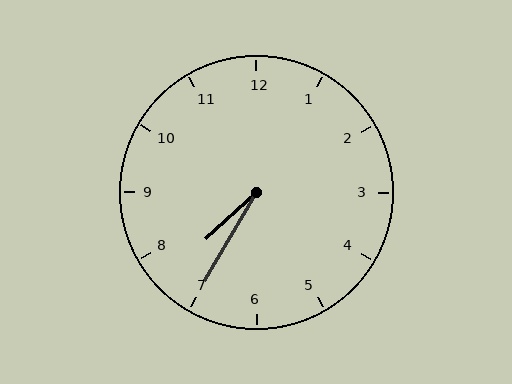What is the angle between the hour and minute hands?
Approximately 18 degrees.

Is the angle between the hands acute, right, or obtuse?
It is acute.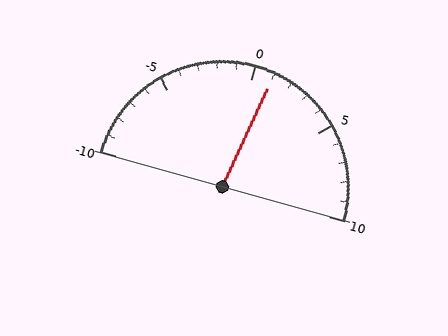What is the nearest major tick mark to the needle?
The nearest major tick mark is 0.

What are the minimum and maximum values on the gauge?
The gauge ranges from -10 to 10.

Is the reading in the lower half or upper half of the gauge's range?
The reading is in the upper half of the range (-10 to 10).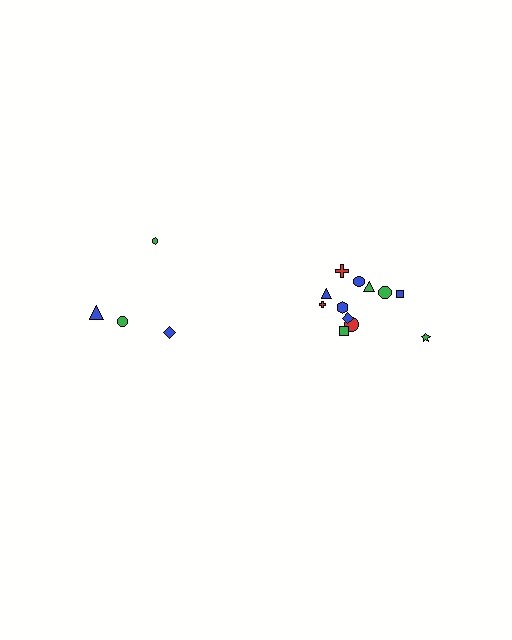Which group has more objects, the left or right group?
The right group.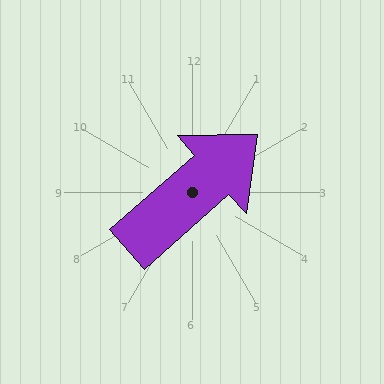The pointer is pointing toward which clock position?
Roughly 2 o'clock.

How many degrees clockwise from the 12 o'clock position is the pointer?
Approximately 49 degrees.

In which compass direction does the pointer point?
Northeast.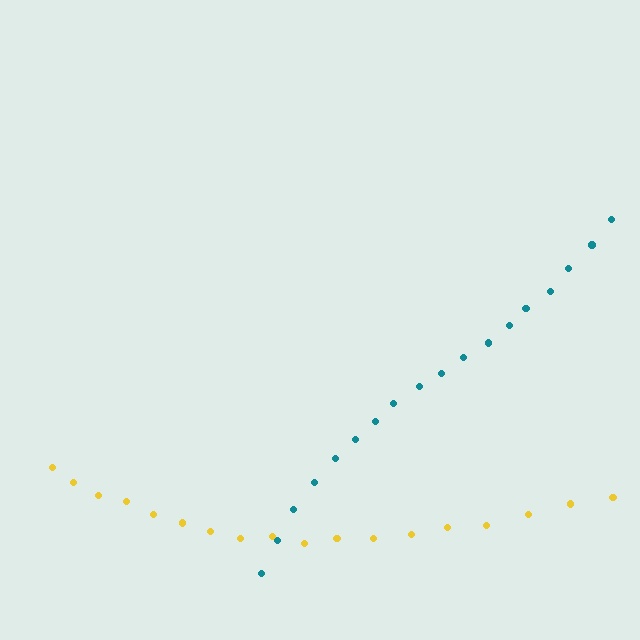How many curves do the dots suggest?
There are 2 distinct paths.